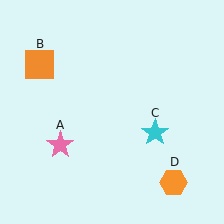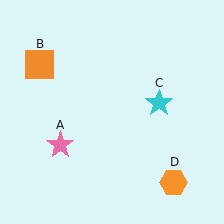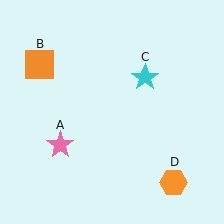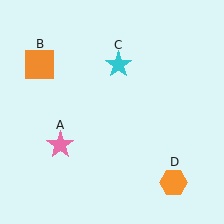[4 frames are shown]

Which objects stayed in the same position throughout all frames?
Pink star (object A) and orange square (object B) and orange hexagon (object D) remained stationary.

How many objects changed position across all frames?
1 object changed position: cyan star (object C).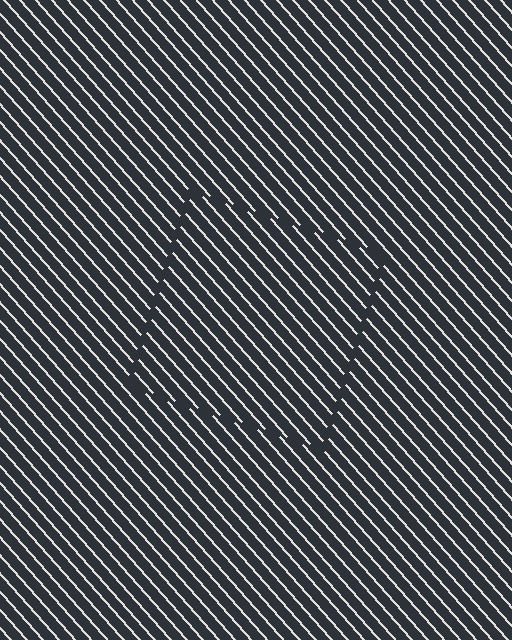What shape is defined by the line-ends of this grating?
An illusory square. The interior of the shape contains the same grating, shifted by half a period — the contour is defined by the phase discontinuity where line-ends from the inner and outer gratings abut.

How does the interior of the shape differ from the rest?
The interior of the shape contains the same grating, shifted by half a period — the contour is defined by the phase discontinuity where line-ends from the inner and outer gratings abut.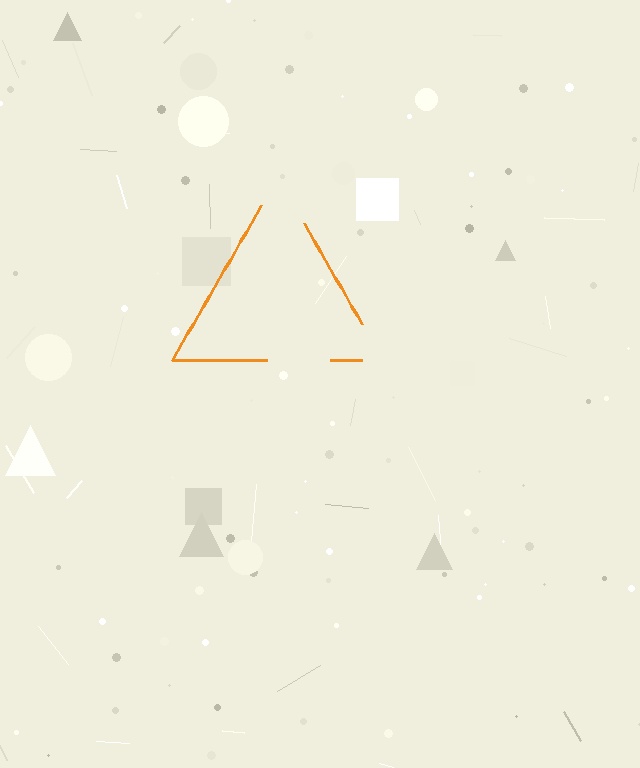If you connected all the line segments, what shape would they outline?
They would outline a triangle.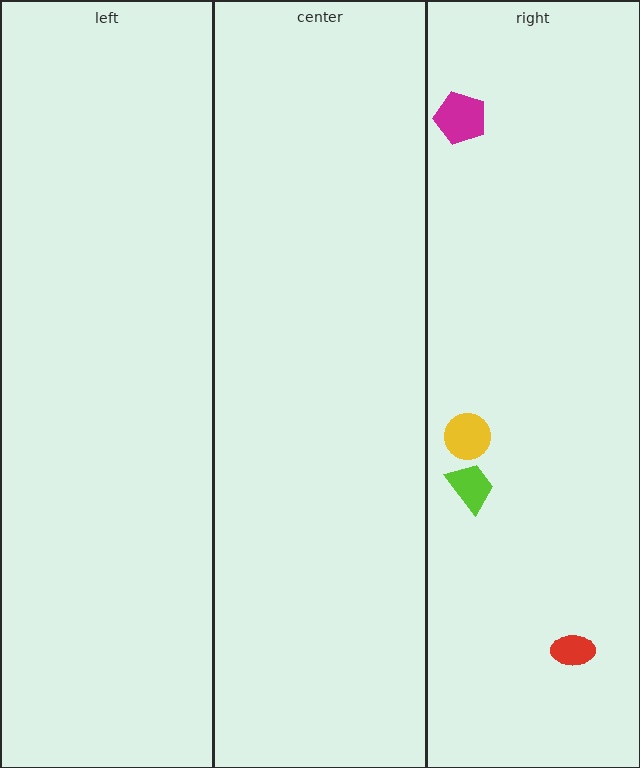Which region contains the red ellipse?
The right region.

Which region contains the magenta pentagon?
The right region.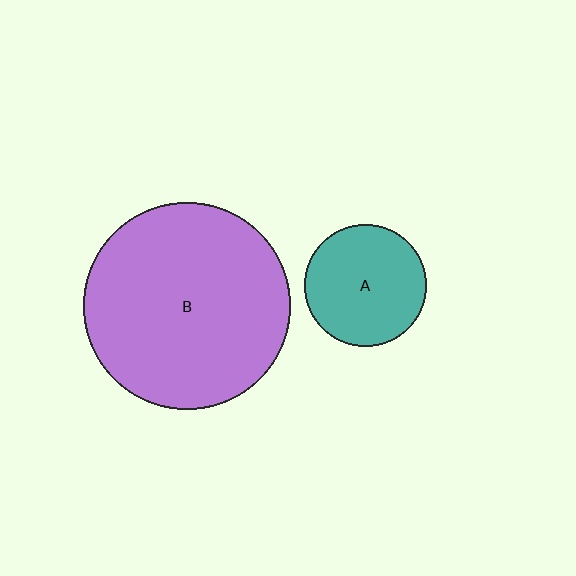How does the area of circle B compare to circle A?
Approximately 2.9 times.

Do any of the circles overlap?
No, none of the circles overlap.